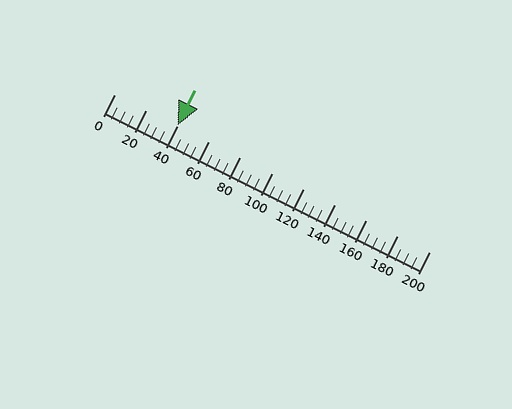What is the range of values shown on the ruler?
The ruler shows values from 0 to 200.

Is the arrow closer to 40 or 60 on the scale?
The arrow is closer to 40.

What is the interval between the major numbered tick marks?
The major tick marks are spaced 20 units apart.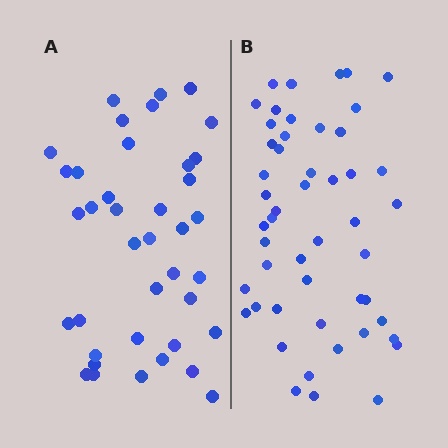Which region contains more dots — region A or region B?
Region B (the right region) has more dots.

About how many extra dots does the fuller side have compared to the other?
Region B has roughly 12 or so more dots than region A.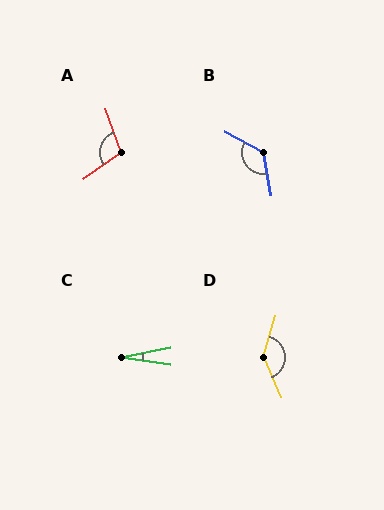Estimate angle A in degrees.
Approximately 105 degrees.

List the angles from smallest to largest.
C (19°), A (105°), B (127°), D (140°).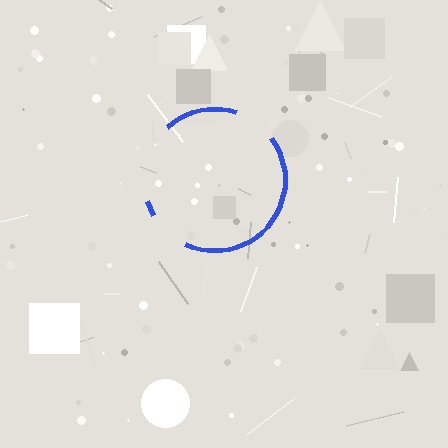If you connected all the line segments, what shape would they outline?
They would outline a circle.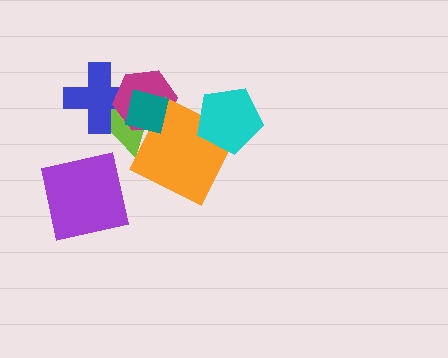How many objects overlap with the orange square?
4 objects overlap with the orange square.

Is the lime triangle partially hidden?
Yes, it is partially covered by another shape.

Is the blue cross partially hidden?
Yes, it is partially covered by another shape.